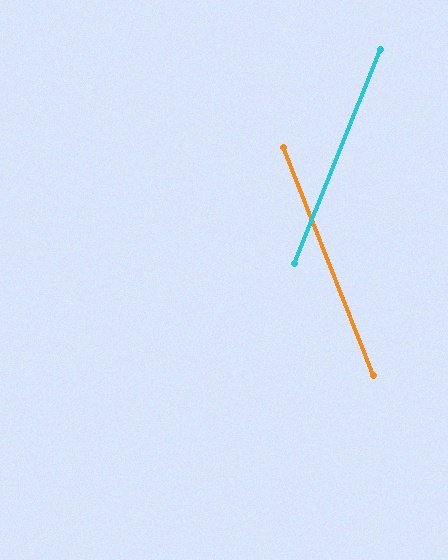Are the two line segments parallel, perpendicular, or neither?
Neither parallel nor perpendicular — they differ by about 43°.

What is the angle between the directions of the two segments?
Approximately 43 degrees.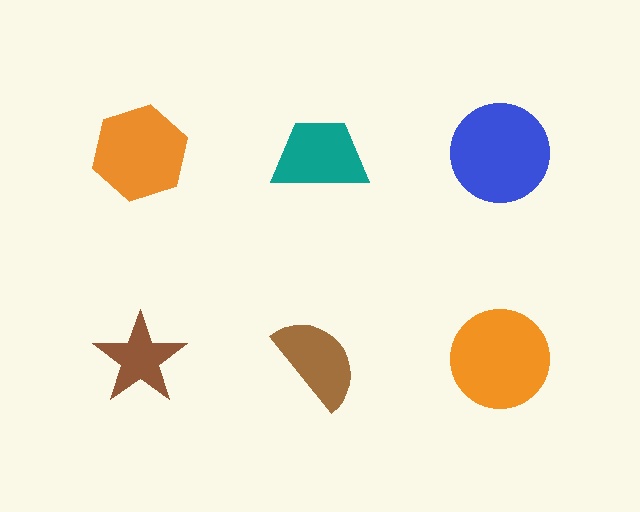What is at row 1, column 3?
A blue circle.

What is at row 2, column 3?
An orange circle.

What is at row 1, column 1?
An orange hexagon.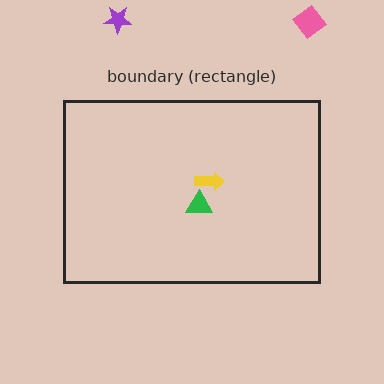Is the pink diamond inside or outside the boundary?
Outside.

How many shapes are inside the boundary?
2 inside, 2 outside.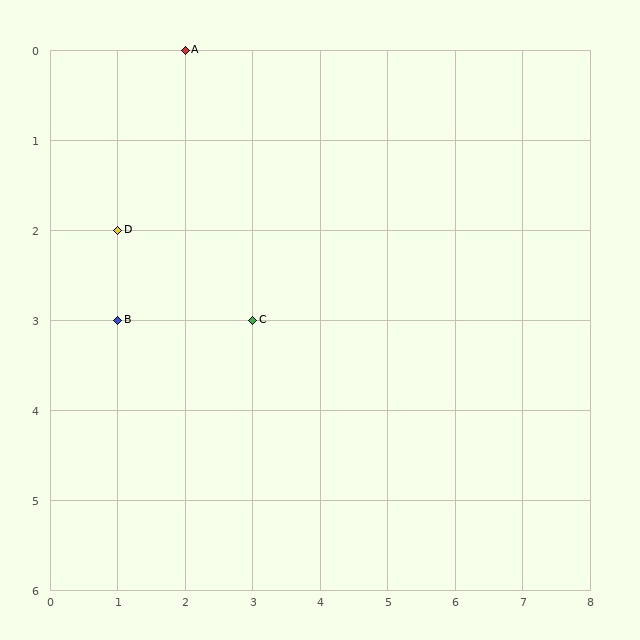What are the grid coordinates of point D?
Point D is at grid coordinates (1, 2).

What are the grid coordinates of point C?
Point C is at grid coordinates (3, 3).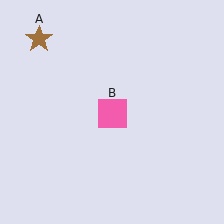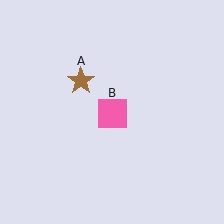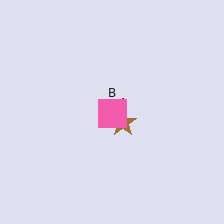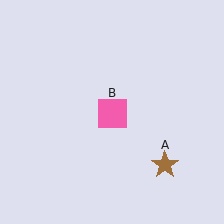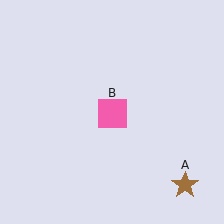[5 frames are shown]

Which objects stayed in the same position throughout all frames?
Pink square (object B) remained stationary.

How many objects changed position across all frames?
1 object changed position: brown star (object A).